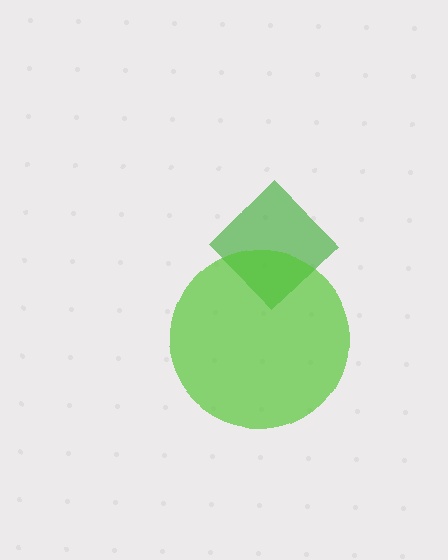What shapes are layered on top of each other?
The layered shapes are: a green diamond, a lime circle.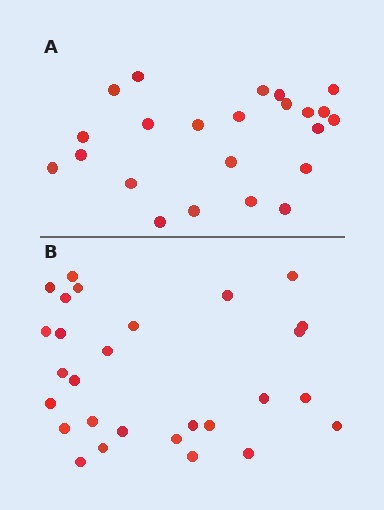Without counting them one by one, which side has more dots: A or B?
Region B (the bottom region) has more dots.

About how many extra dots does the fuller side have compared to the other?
Region B has about 5 more dots than region A.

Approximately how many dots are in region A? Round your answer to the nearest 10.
About 20 dots. (The exact count is 23, which rounds to 20.)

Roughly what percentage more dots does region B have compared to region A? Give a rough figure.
About 20% more.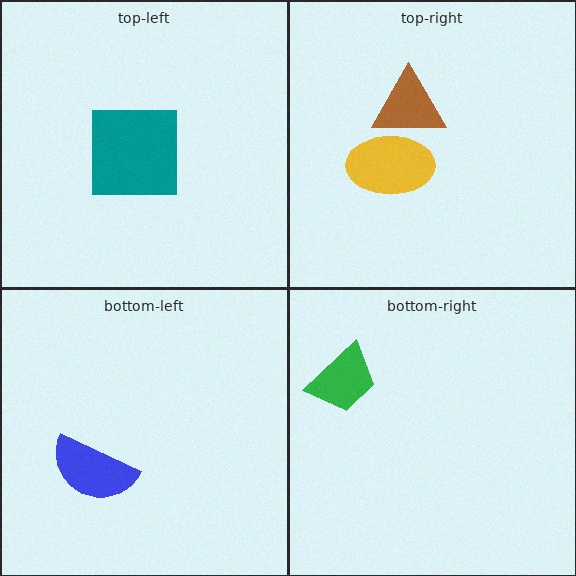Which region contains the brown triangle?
The top-right region.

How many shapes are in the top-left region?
1.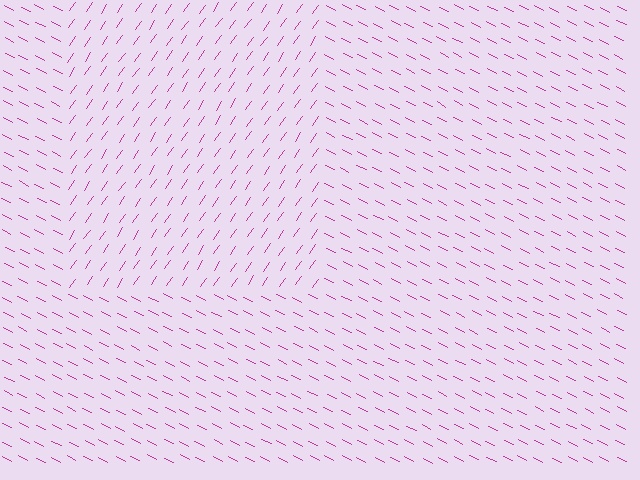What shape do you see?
I see a rectangle.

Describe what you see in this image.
The image is filled with small magenta line segments. A rectangle region in the image has lines oriented differently from the surrounding lines, creating a visible texture boundary.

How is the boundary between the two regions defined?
The boundary is defined purely by a change in line orientation (approximately 82 degrees difference). All lines are the same color and thickness.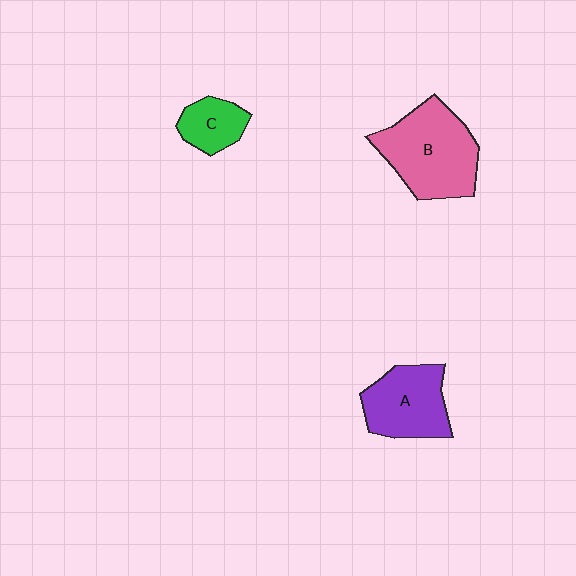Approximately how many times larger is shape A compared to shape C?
Approximately 1.8 times.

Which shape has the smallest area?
Shape C (green).